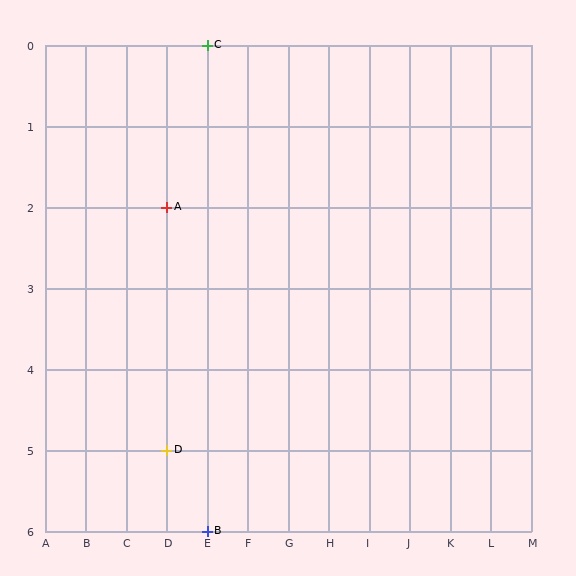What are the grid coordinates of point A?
Point A is at grid coordinates (D, 2).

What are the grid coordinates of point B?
Point B is at grid coordinates (E, 6).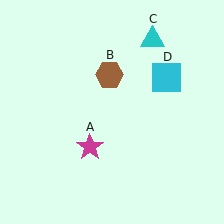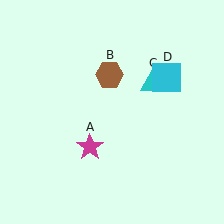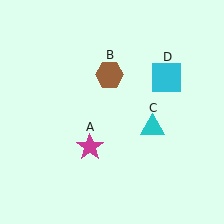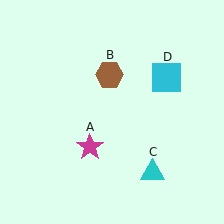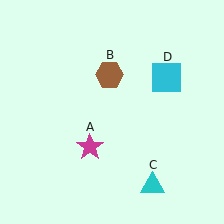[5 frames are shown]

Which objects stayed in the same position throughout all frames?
Magenta star (object A) and brown hexagon (object B) and cyan square (object D) remained stationary.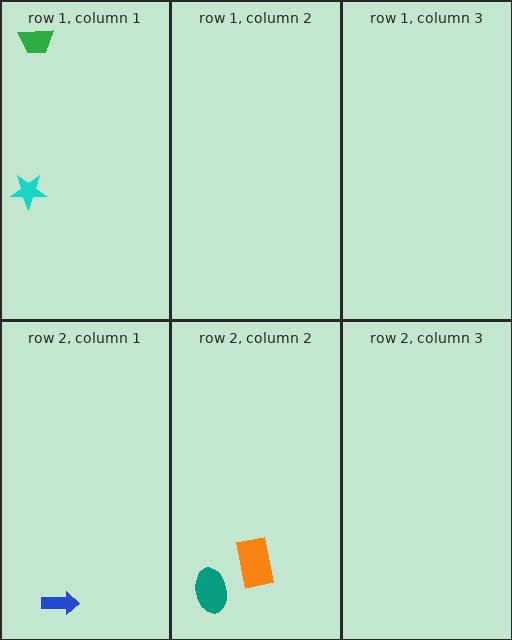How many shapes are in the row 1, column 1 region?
2.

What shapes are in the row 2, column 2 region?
The orange rectangle, the teal ellipse.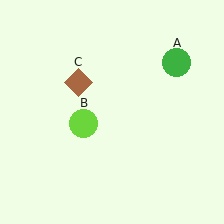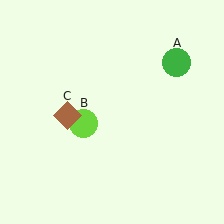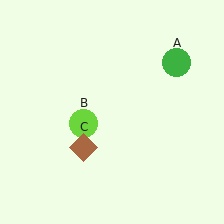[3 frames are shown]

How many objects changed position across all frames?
1 object changed position: brown diamond (object C).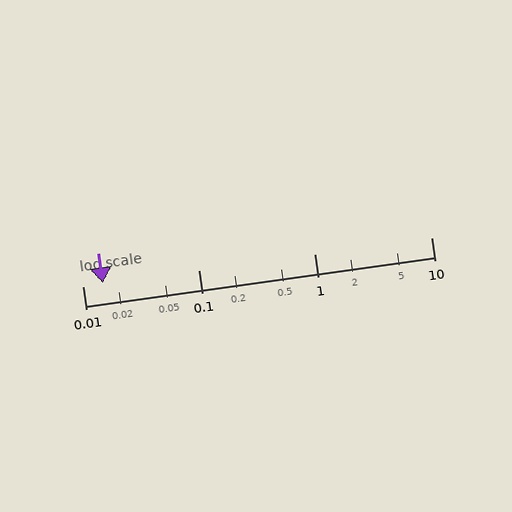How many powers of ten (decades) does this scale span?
The scale spans 3 decades, from 0.01 to 10.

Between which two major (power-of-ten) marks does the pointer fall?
The pointer is between 0.01 and 0.1.